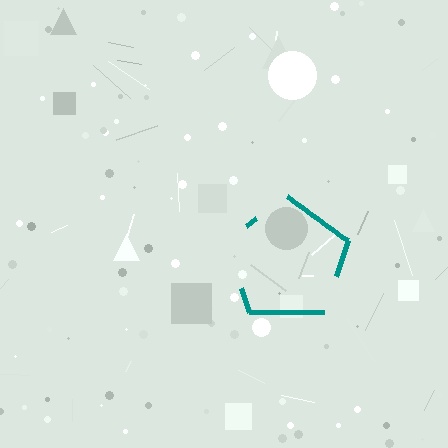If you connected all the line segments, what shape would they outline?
They would outline a pentagon.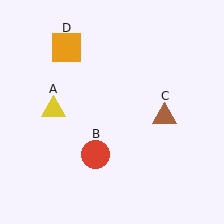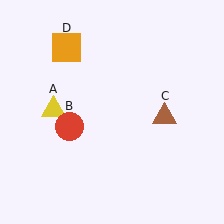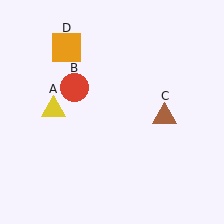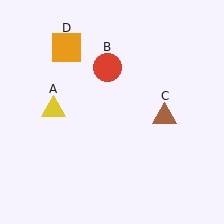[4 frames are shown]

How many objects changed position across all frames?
1 object changed position: red circle (object B).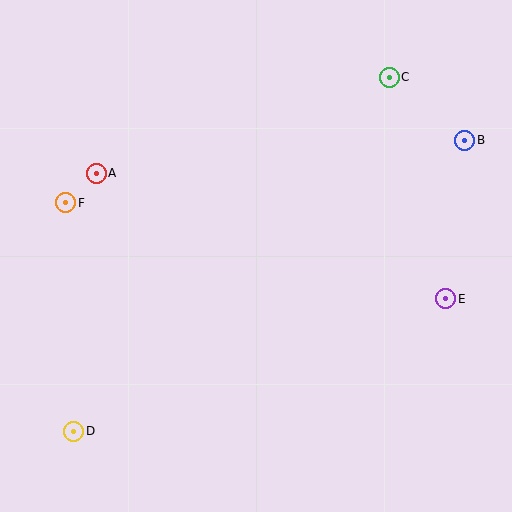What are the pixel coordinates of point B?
Point B is at (465, 140).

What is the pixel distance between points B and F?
The distance between B and F is 404 pixels.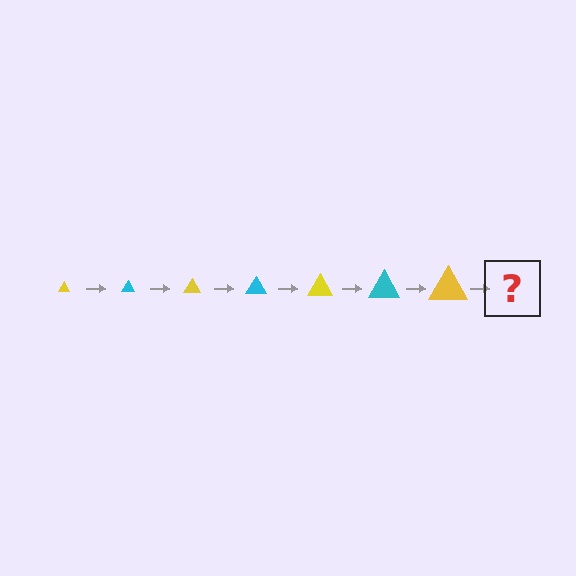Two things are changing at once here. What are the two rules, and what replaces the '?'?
The two rules are that the triangle grows larger each step and the color cycles through yellow and cyan. The '?' should be a cyan triangle, larger than the previous one.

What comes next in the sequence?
The next element should be a cyan triangle, larger than the previous one.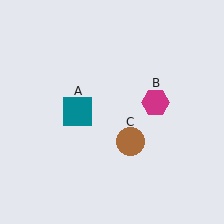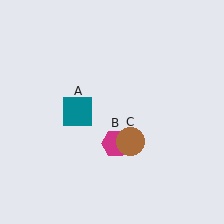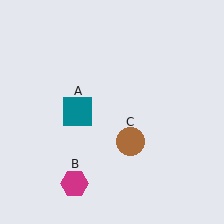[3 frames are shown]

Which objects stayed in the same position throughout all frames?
Teal square (object A) and brown circle (object C) remained stationary.